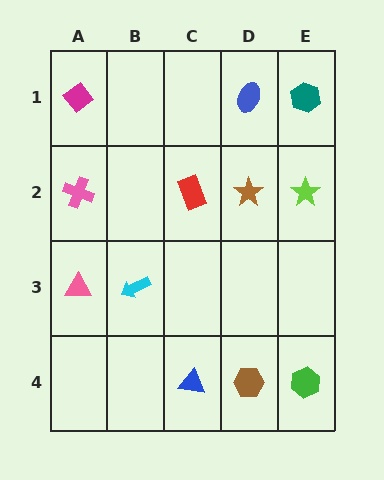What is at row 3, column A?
A pink triangle.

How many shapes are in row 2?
4 shapes.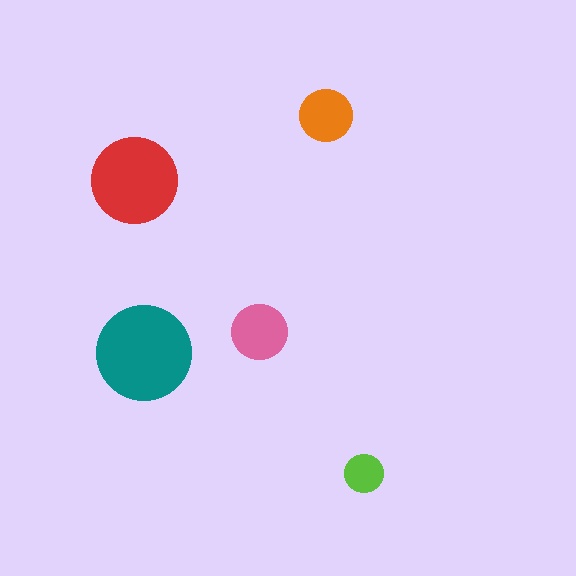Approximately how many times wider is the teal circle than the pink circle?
About 1.5 times wider.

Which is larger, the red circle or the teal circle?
The teal one.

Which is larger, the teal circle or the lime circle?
The teal one.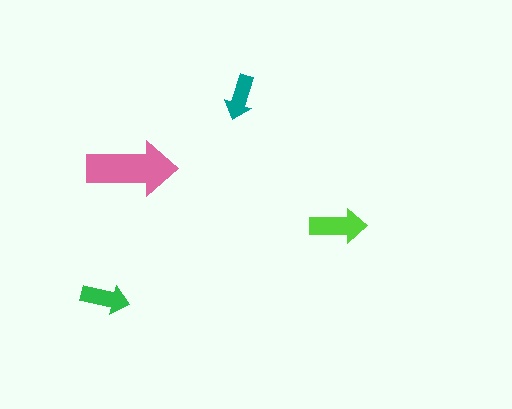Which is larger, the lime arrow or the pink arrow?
The pink one.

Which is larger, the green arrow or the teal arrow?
The green one.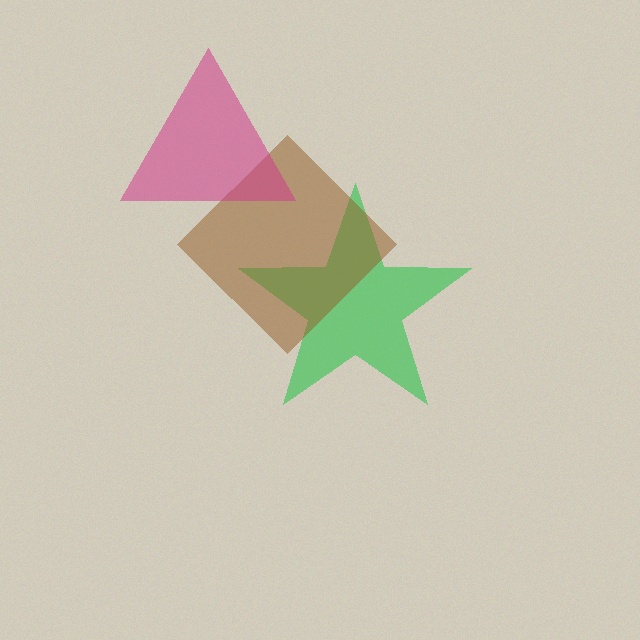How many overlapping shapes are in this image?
There are 3 overlapping shapes in the image.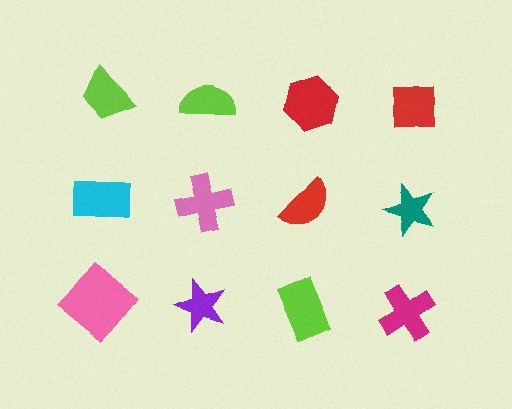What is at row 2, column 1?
A cyan rectangle.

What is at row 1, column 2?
A lime semicircle.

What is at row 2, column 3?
A red semicircle.